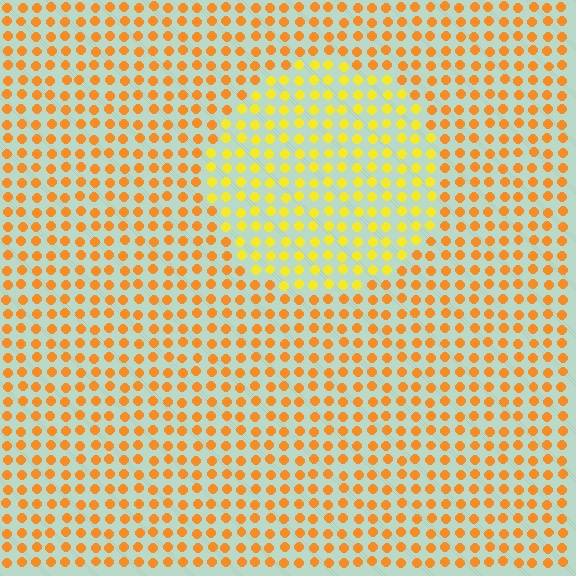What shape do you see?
I see a circle.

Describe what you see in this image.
The image is filled with small orange elements in a uniform arrangement. A circle-shaped region is visible where the elements are tinted to a slightly different hue, forming a subtle color boundary.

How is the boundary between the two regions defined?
The boundary is defined purely by a slight shift in hue (about 27 degrees). Spacing, size, and orientation are identical on both sides.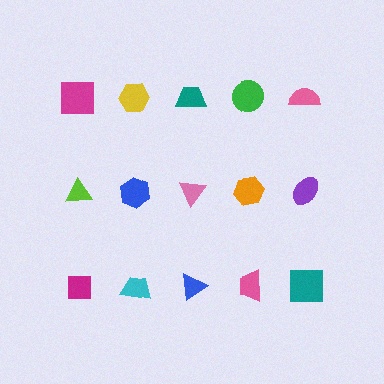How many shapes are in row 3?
5 shapes.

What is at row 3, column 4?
A pink trapezoid.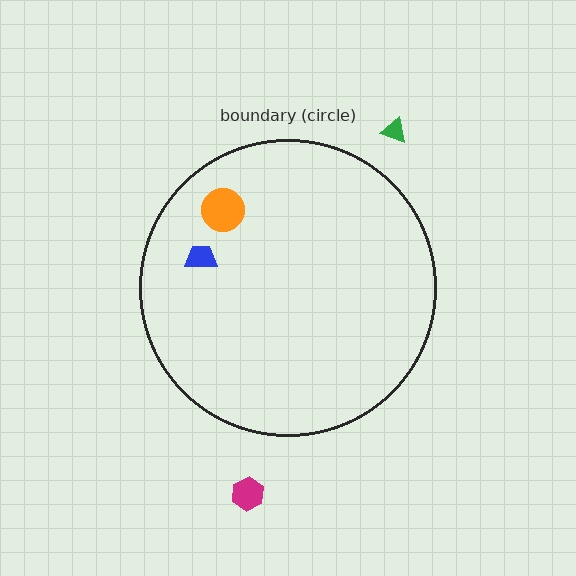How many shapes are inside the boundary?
2 inside, 2 outside.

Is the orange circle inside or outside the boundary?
Inside.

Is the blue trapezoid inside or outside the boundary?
Inside.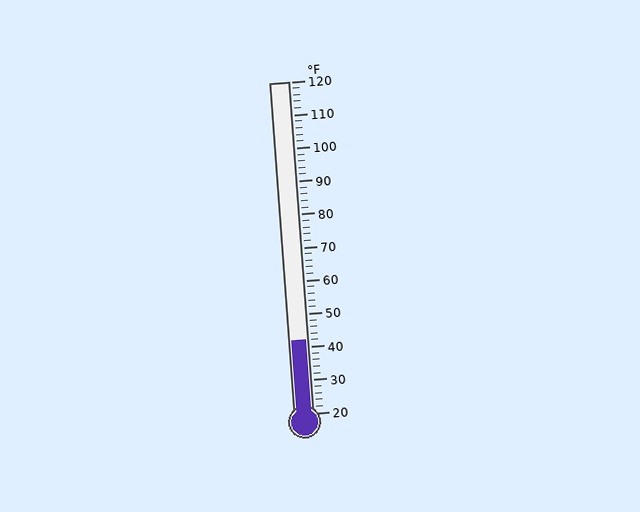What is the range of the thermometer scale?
The thermometer scale ranges from 20°F to 120°F.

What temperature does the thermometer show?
The thermometer shows approximately 42°F.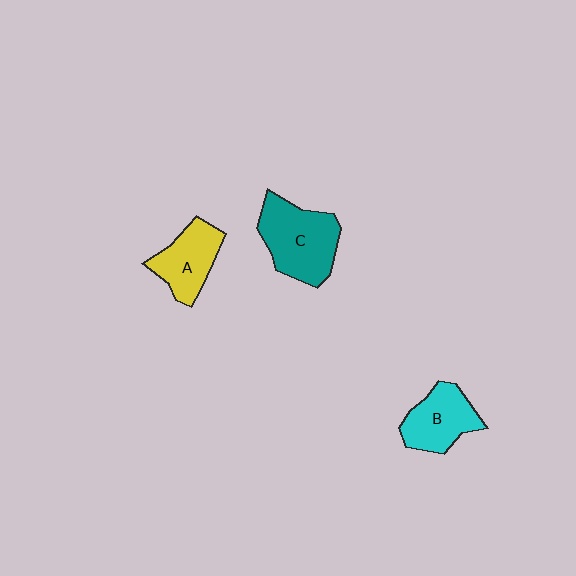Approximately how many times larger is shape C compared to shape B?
Approximately 1.4 times.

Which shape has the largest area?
Shape C (teal).